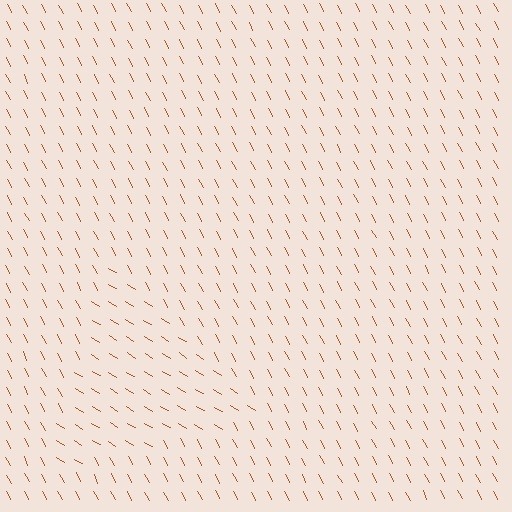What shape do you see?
I see a triangle.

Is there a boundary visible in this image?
Yes, there is a texture boundary formed by a change in line orientation.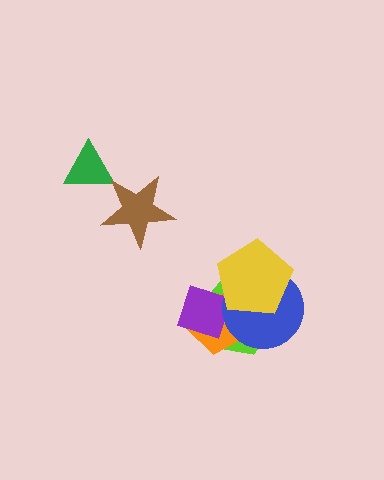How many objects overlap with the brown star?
0 objects overlap with the brown star.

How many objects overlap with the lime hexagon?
4 objects overlap with the lime hexagon.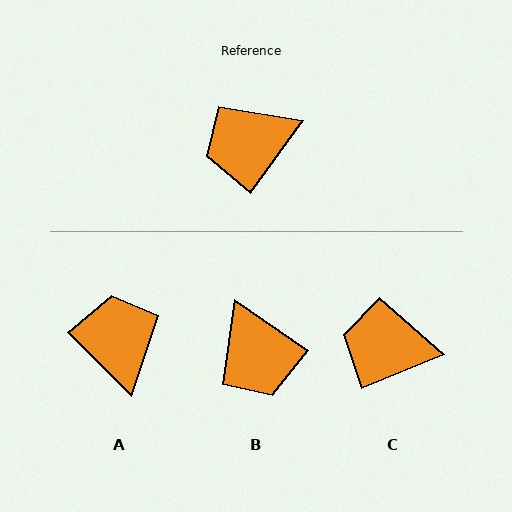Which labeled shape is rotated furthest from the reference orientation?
A, about 99 degrees away.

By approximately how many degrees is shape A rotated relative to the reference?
Approximately 99 degrees clockwise.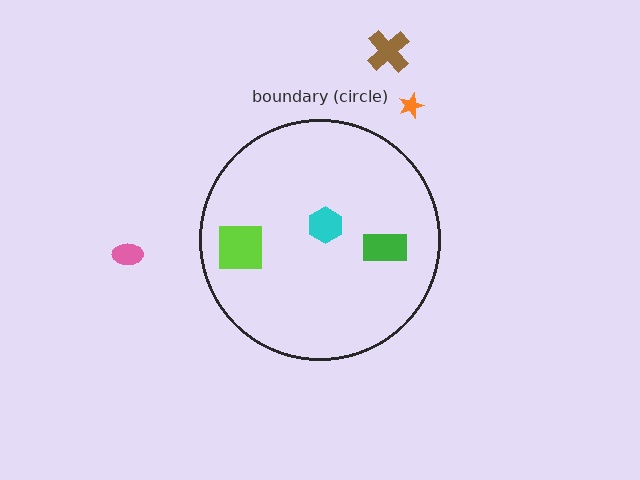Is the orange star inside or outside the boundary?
Outside.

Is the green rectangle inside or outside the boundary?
Inside.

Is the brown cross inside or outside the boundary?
Outside.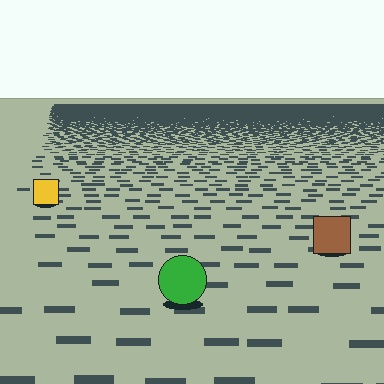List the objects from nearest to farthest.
From nearest to farthest: the green circle, the brown square, the yellow square.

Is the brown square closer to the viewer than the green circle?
No. The green circle is closer — you can tell from the texture gradient: the ground texture is coarser near it.